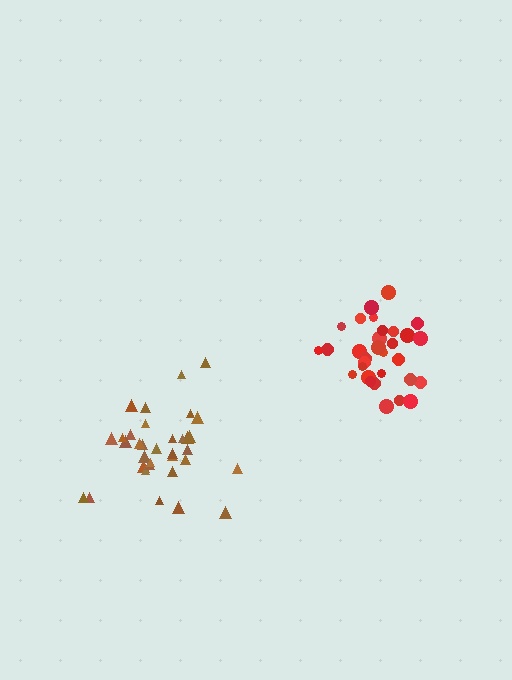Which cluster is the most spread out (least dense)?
Brown.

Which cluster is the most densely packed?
Red.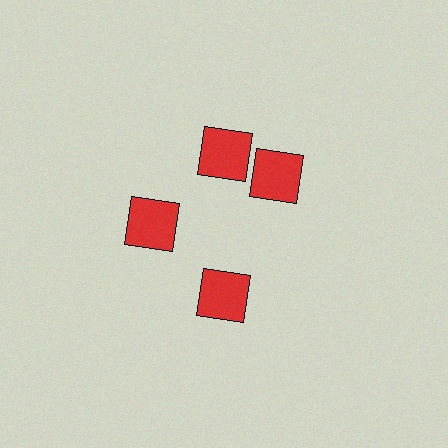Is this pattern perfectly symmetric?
No. The 4 red squares are arranged in a ring, but one element near the 3 o'clock position is rotated out of alignment along the ring, breaking the 4-fold rotational symmetry.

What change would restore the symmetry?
The symmetry would be restored by rotating it back into even spacing with its neighbors so that all 4 squares sit at equal angles and equal distance from the center.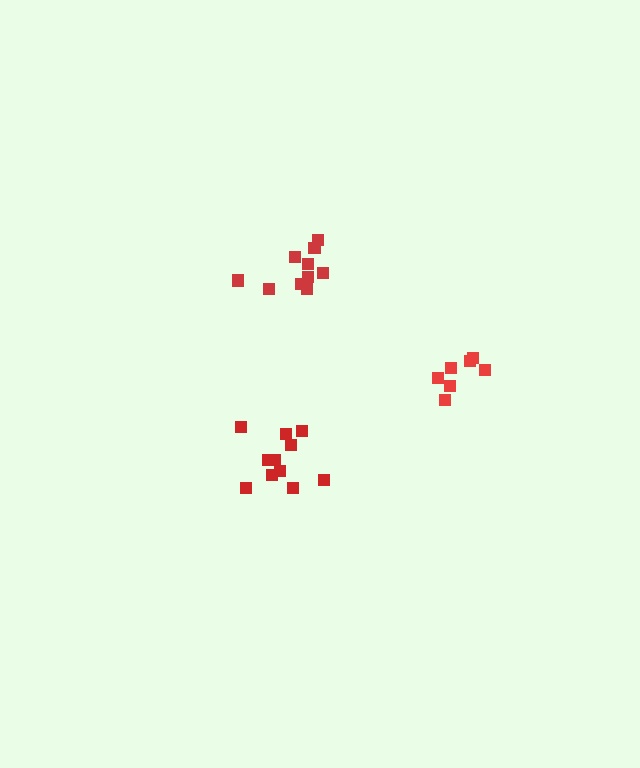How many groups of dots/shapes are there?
There are 3 groups.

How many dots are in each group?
Group 1: 11 dots, Group 2: 10 dots, Group 3: 7 dots (28 total).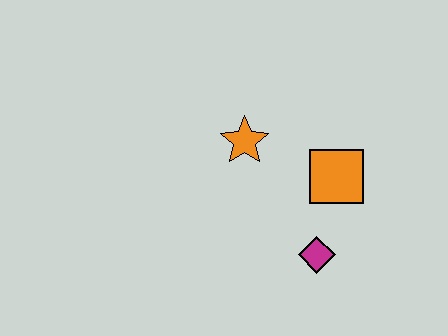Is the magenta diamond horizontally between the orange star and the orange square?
Yes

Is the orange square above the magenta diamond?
Yes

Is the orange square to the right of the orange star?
Yes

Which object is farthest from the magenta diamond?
The orange star is farthest from the magenta diamond.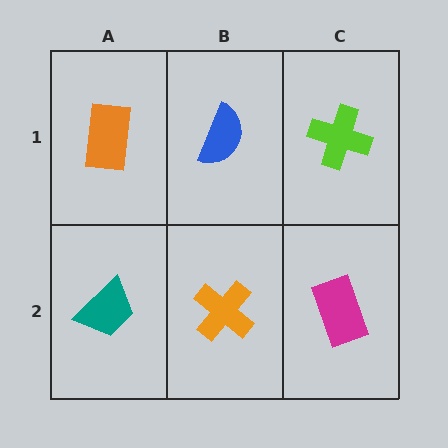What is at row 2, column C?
A magenta rectangle.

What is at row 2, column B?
An orange cross.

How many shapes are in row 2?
3 shapes.